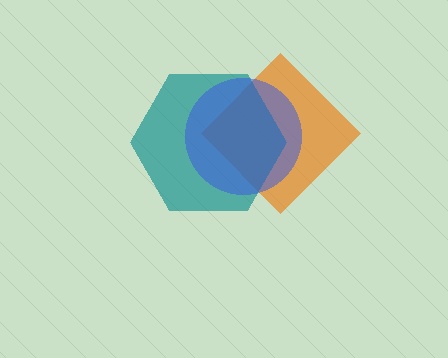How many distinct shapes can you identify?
There are 3 distinct shapes: an orange diamond, a teal hexagon, a blue circle.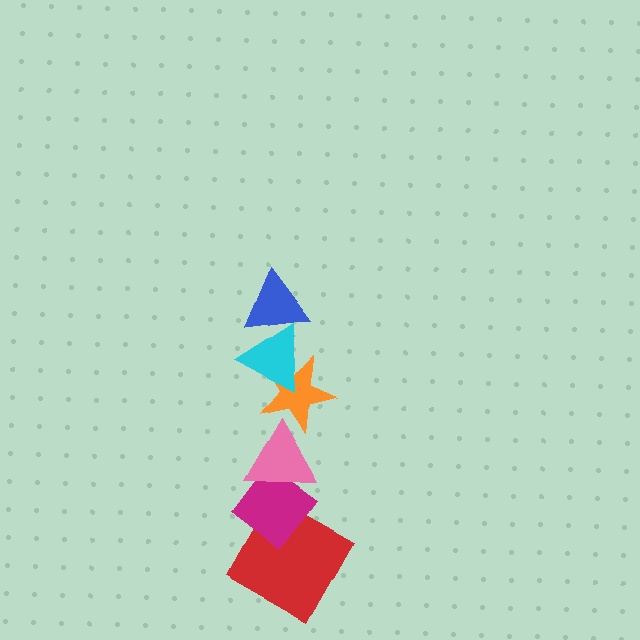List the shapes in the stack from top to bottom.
From top to bottom: the blue triangle, the cyan triangle, the orange star, the pink triangle, the magenta diamond, the red square.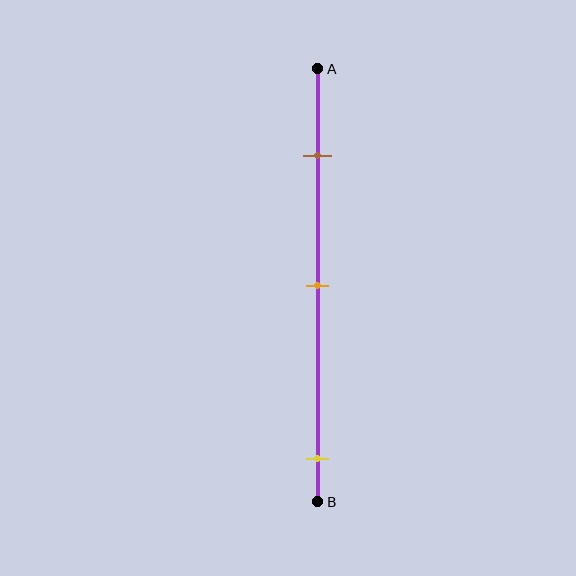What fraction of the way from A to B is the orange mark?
The orange mark is approximately 50% (0.5) of the way from A to B.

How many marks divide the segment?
There are 3 marks dividing the segment.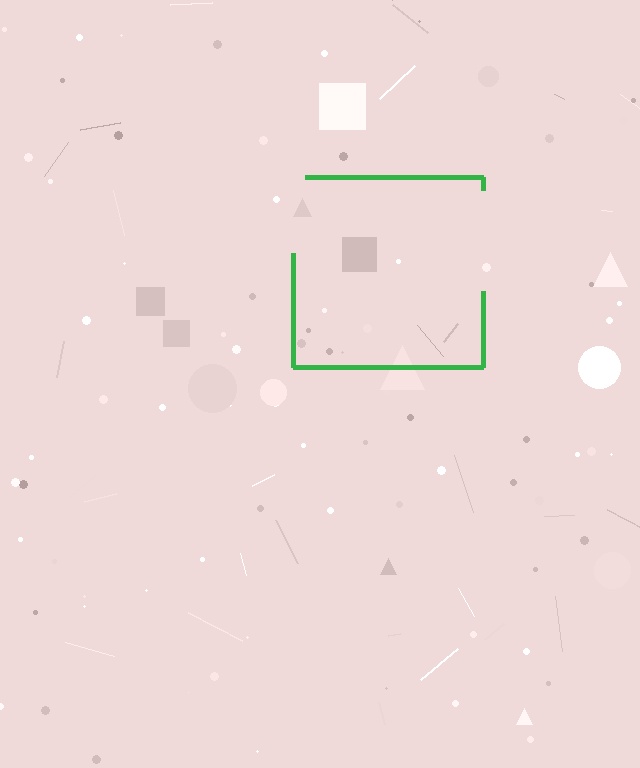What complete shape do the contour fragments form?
The contour fragments form a square.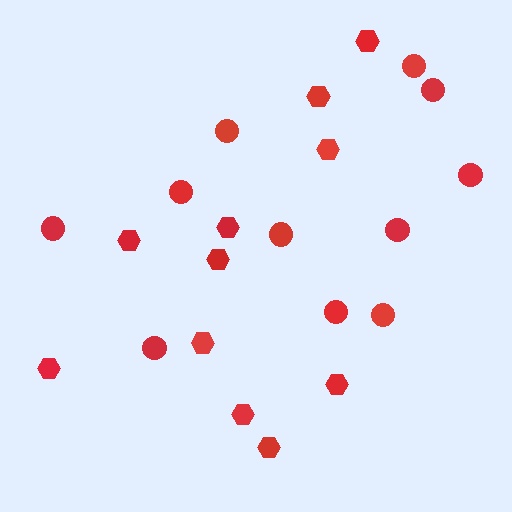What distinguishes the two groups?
There are 2 groups: one group of circles (11) and one group of hexagons (11).